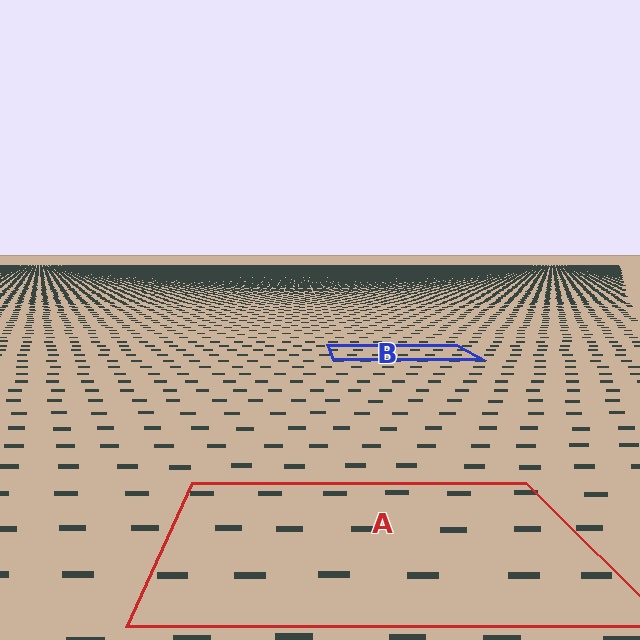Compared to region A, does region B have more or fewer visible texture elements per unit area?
Region B has more texture elements per unit area — they are packed more densely because it is farther away.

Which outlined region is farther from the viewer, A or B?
Region B is farther from the viewer — the texture elements inside it appear smaller and more densely packed.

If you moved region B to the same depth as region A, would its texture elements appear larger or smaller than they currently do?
They would appear larger. At a closer depth, the same texture elements are projected at a bigger on-screen size.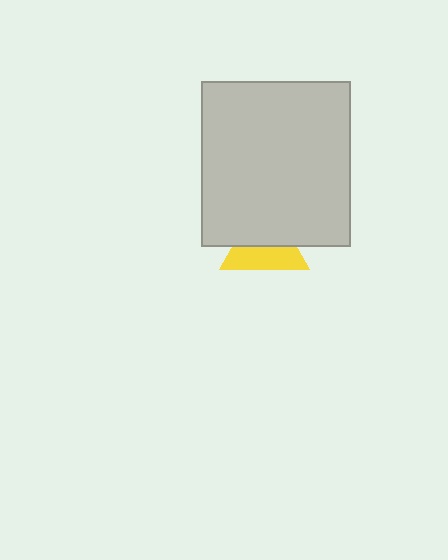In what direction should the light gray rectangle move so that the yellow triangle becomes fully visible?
The light gray rectangle should move up. That is the shortest direction to clear the overlap and leave the yellow triangle fully visible.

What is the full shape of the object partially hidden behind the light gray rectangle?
The partially hidden object is a yellow triangle.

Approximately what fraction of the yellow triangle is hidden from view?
Roughly 53% of the yellow triangle is hidden behind the light gray rectangle.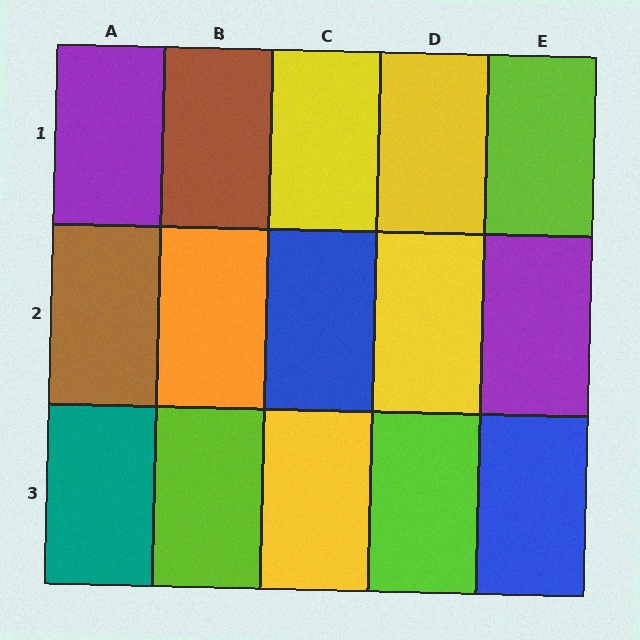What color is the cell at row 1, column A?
Purple.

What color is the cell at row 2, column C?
Blue.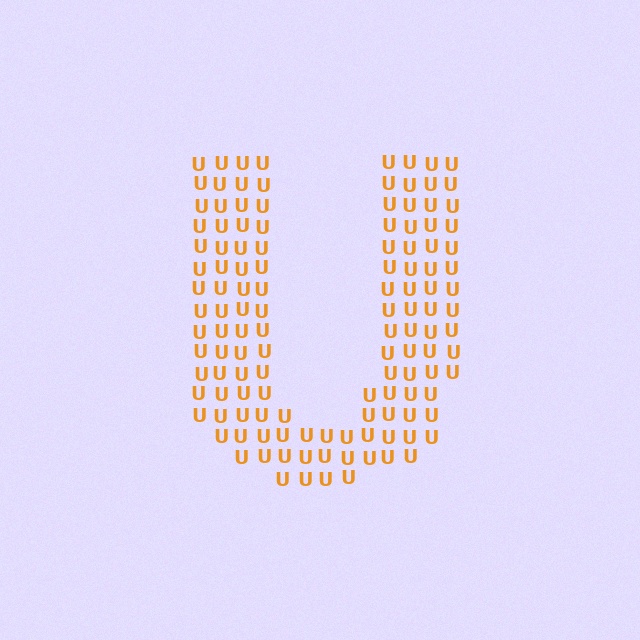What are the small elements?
The small elements are letter U's.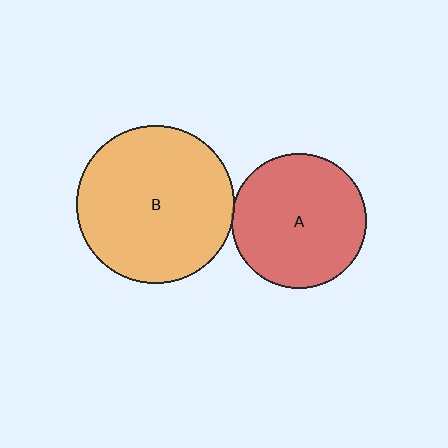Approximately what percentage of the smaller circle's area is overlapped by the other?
Approximately 5%.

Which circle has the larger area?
Circle B (orange).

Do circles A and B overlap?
Yes.